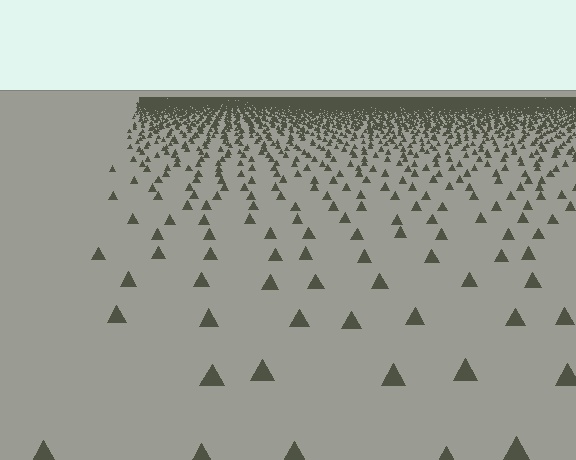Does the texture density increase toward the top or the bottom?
Density increases toward the top.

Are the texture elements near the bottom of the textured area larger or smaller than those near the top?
Larger. Near the bottom, elements are closer to the viewer and appear at a bigger on-screen size.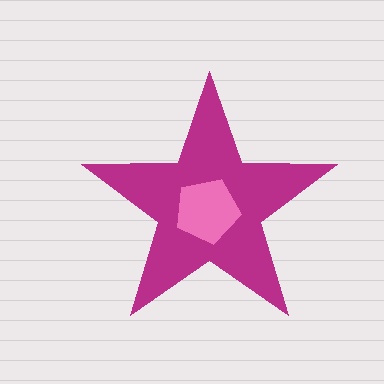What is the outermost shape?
The magenta star.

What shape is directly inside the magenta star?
The pink pentagon.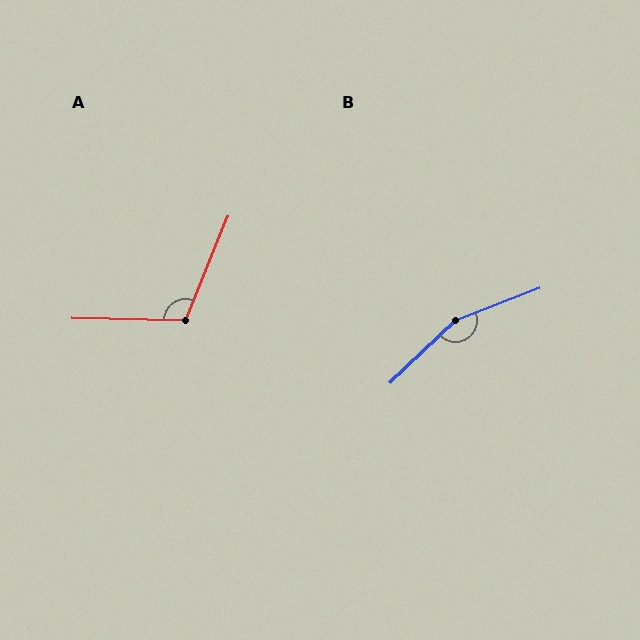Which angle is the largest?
B, at approximately 157 degrees.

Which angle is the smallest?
A, at approximately 111 degrees.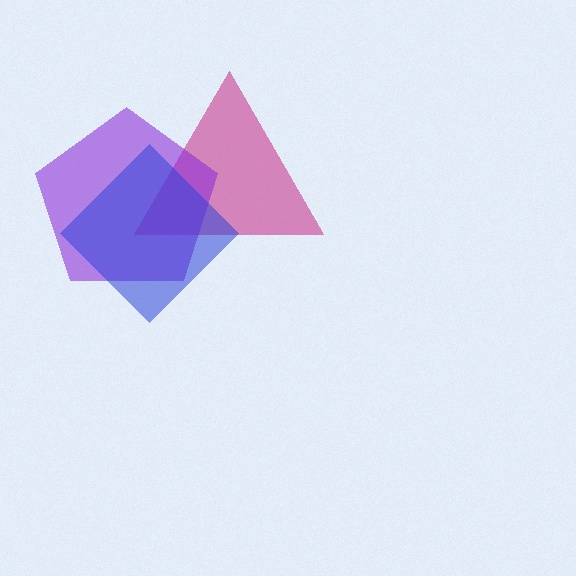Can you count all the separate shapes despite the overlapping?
Yes, there are 3 separate shapes.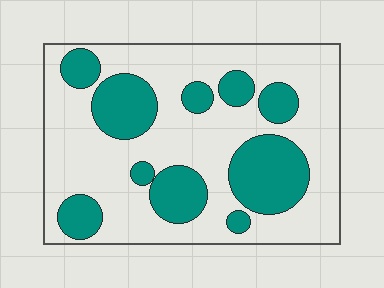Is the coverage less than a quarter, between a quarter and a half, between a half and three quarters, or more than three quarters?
Between a quarter and a half.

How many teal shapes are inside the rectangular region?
10.